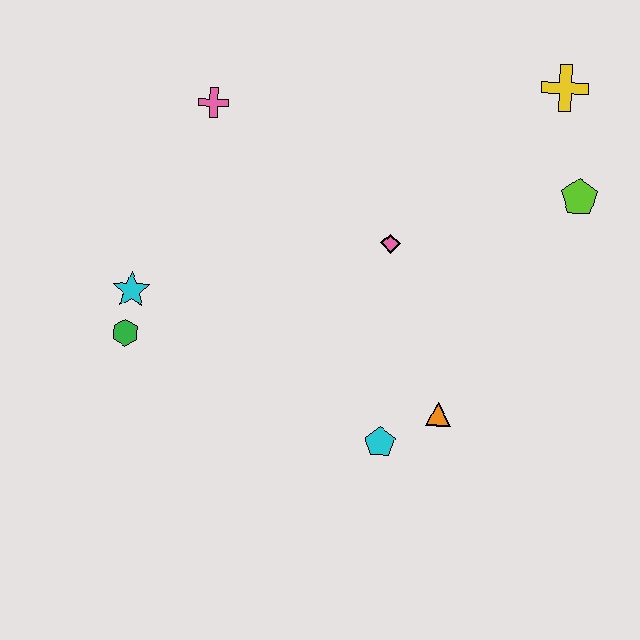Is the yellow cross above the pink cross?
Yes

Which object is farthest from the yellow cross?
The green hexagon is farthest from the yellow cross.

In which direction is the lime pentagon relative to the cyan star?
The lime pentagon is to the right of the cyan star.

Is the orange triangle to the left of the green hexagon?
No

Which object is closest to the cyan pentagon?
The orange triangle is closest to the cyan pentagon.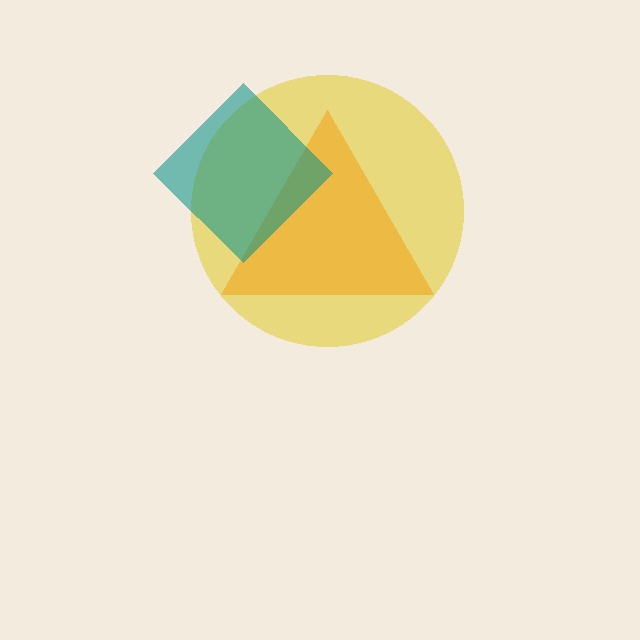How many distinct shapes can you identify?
There are 3 distinct shapes: an orange triangle, a yellow circle, a teal diamond.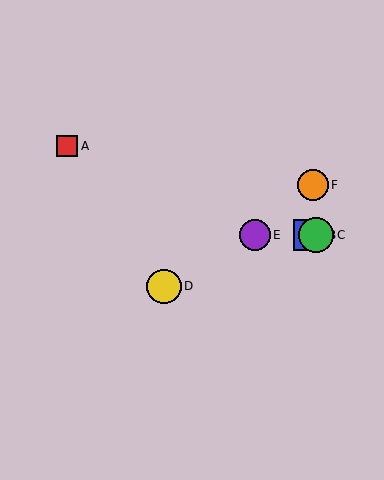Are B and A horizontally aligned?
No, B is at y≈235 and A is at y≈146.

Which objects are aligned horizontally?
Objects B, C, E are aligned horizontally.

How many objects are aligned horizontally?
3 objects (B, C, E) are aligned horizontally.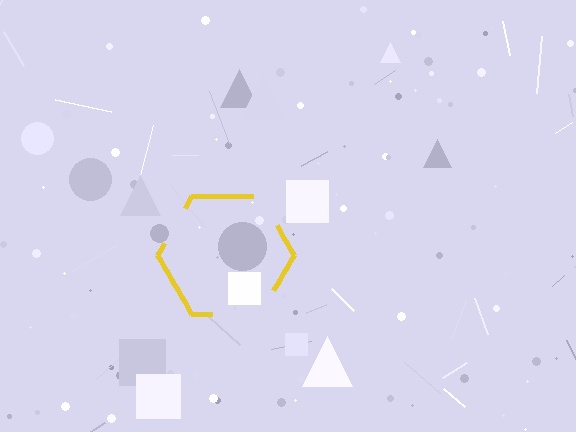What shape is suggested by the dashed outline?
The dashed outline suggests a hexagon.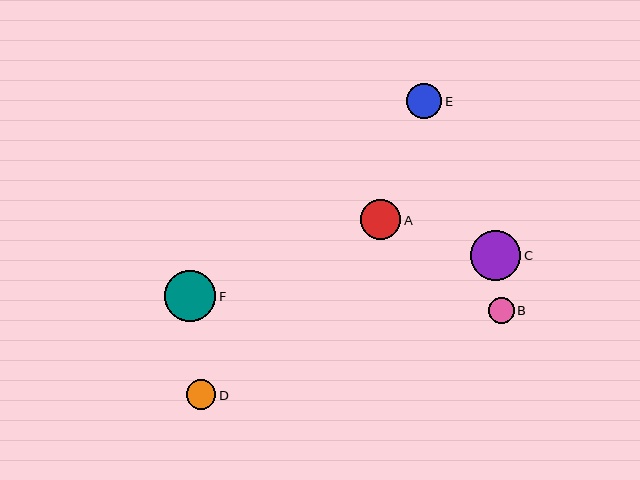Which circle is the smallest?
Circle B is the smallest with a size of approximately 26 pixels.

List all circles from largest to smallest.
From largest to smallest: F, C, A, E, D, B.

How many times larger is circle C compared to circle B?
Circle C is approximately 1.9 times the size of circle B.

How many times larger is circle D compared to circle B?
Circle D is approximately 1.2 times the size of circle B.